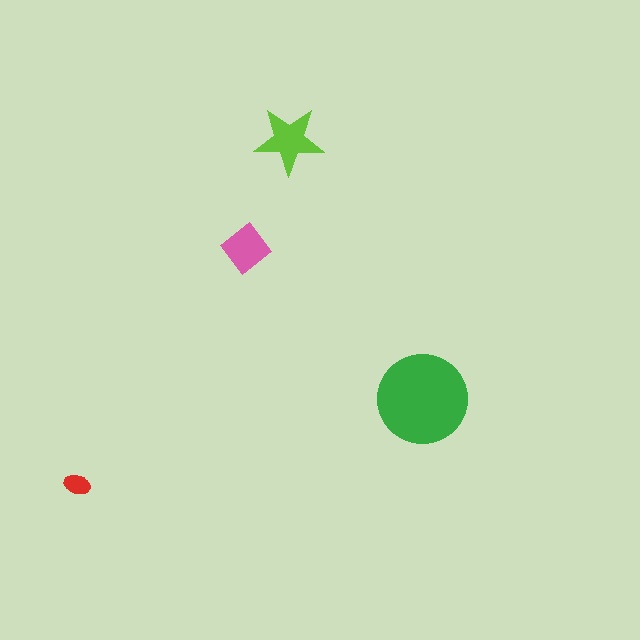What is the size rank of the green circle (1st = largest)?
1st.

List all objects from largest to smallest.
The green circle, the lime star, the pink diamond, the red ellipse.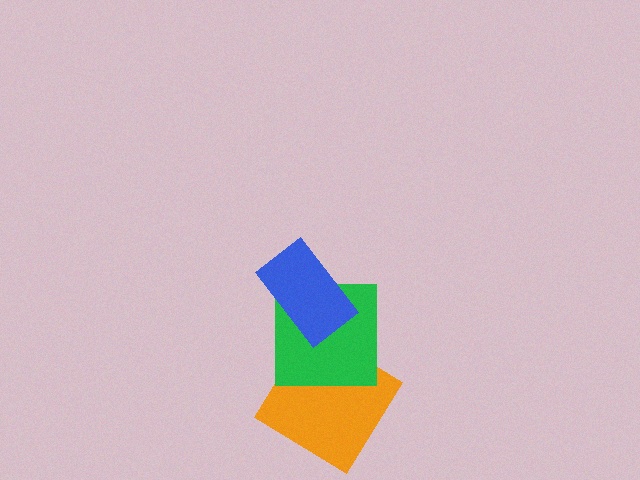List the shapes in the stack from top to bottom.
From top to bottom: the blue rectangle, the green square, the orange diamond.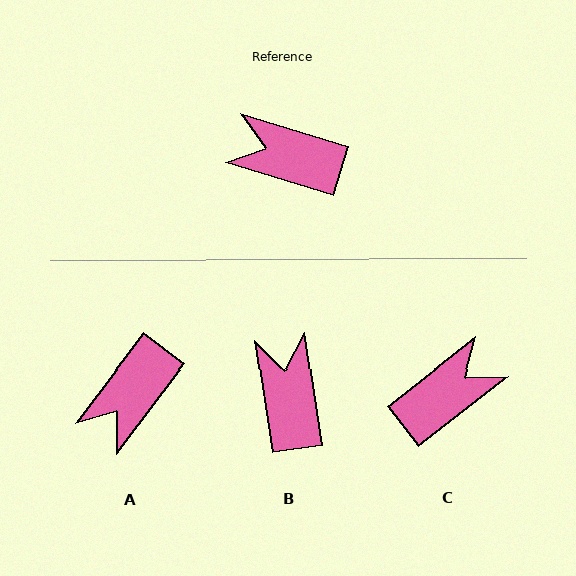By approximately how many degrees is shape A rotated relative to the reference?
Approximately 70 degrees counter-clockwise.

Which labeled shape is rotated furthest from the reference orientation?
C, about 125 degrees away.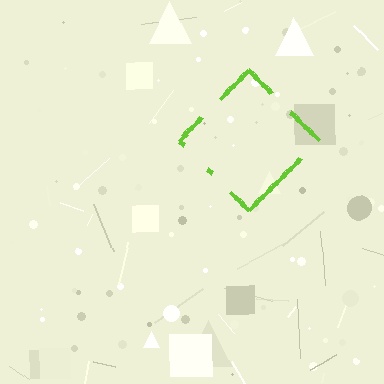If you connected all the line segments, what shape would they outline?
They would outline a diamond.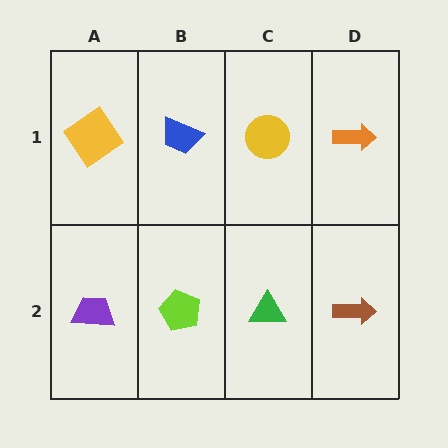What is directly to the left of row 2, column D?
A green triangle.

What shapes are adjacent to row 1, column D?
A brown arrow (row 2, column D), a yellow circle (row 1, column C).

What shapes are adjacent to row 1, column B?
A lime pentagon (row 2, column B), a yellow diamond (row 1, column A), a yellow circle (row 1, column C).